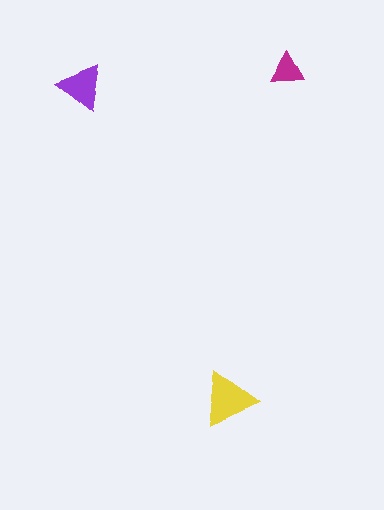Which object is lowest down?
The yellow triangle is bottommost.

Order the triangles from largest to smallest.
the yellow one, the purple one, the magenta one.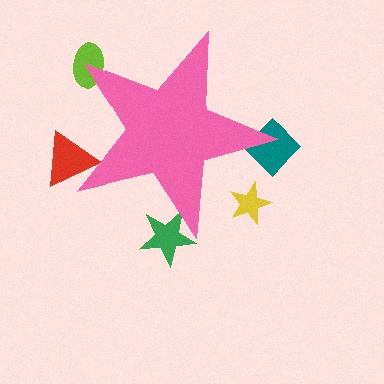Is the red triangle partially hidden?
Yes, the red triangle is partially hidden behind the pink star.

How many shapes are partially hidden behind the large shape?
5 shapes are partially hidden.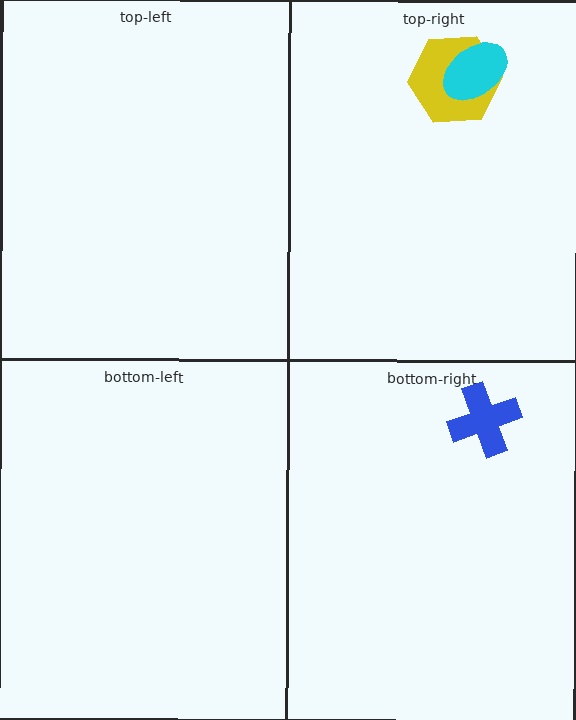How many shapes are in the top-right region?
2.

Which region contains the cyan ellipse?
The top-right region.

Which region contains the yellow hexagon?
The top-right region.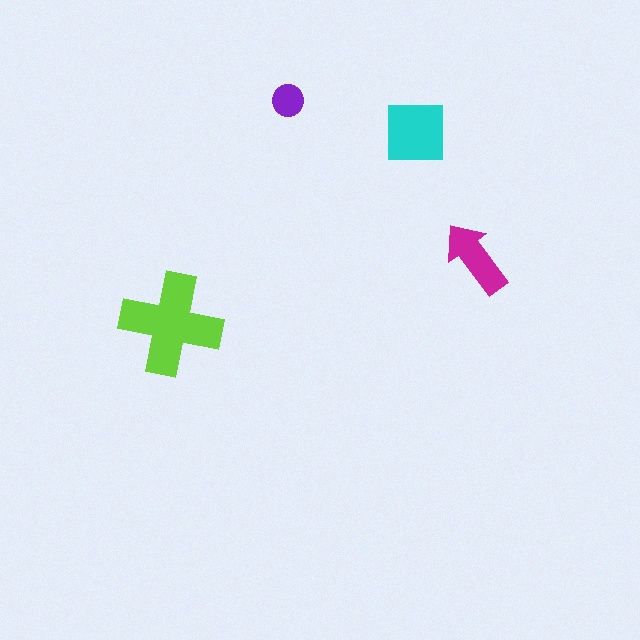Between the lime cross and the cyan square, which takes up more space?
The lime cross.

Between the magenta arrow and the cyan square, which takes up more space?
The cyan square.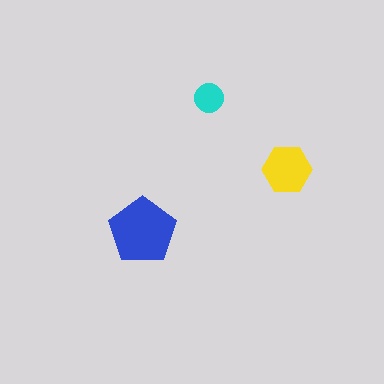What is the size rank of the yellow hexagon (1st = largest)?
2nd.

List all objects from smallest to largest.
The cyan circle, the yellow hexagon, the blue pentagon.